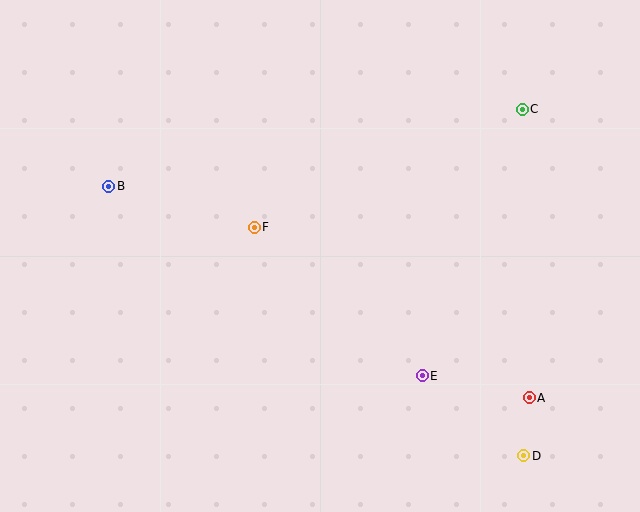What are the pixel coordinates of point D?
Point D is at (524, 456).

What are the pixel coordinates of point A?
Point A is at (529, 398).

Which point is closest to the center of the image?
Point F at (254, 227) is closest to the center.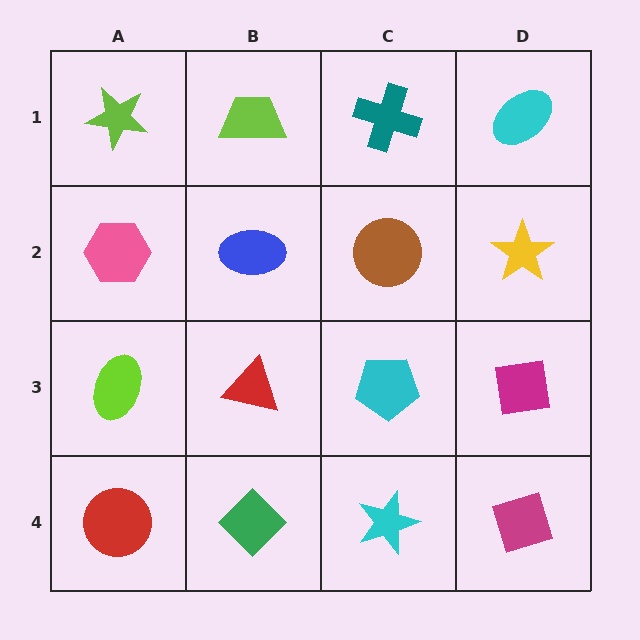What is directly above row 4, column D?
A magenta square.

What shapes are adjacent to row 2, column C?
A teal cross (row 1, column C), a cyan pentagon (row 3, column C), a blue ellipse (row 2, column B), a yellow star (row 2, column D).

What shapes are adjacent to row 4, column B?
A red triangle (row 3, column B), a red circle (row 4, column A), a cyan star (row 4, column C).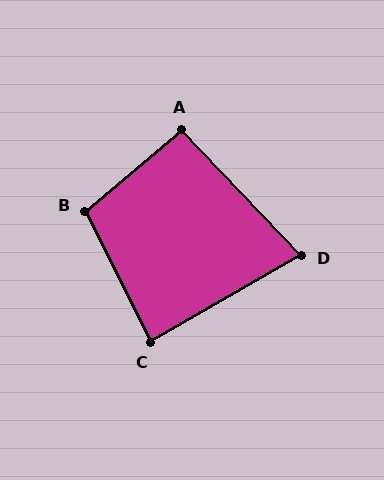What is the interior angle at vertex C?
Approximately 87 degrees (approximately right).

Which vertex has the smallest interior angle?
D, at approximately 76 degrees.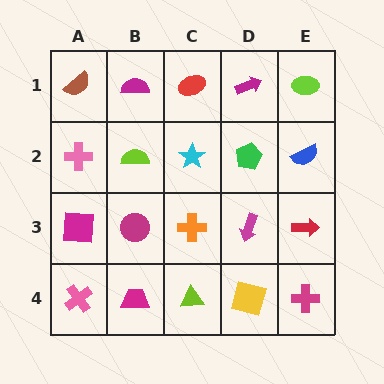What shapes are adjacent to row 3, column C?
A cyan star (row 2, column C), a lime triangle (row 4, column C), a magenta circle (row 3, column B), a magenta arrow (row 3, column D).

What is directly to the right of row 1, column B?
A red ellipse.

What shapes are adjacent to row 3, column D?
A green pentagon (row 2, column D), a yellow square (row 4, column D), an orange cross (row 3, column C), a red arrow (row 3, column E).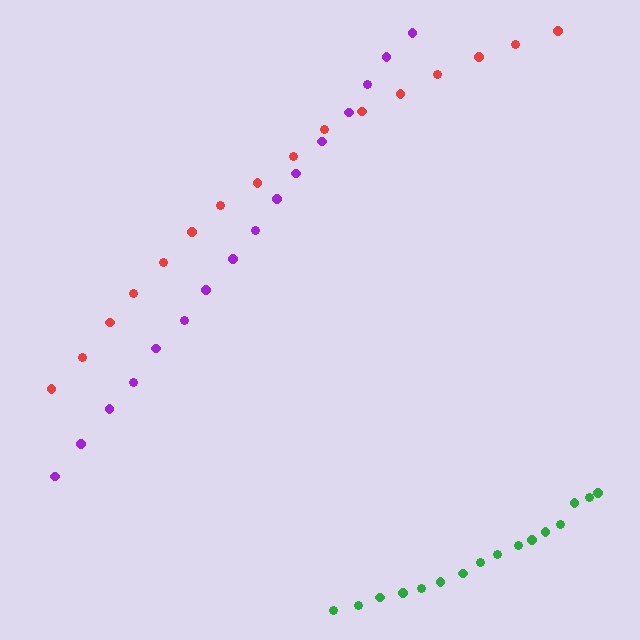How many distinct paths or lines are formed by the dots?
There are 3 distinct paths.